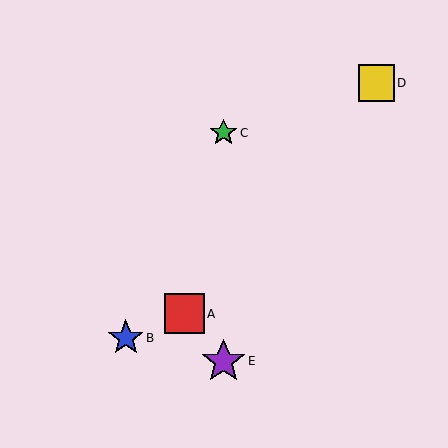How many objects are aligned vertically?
2 objects (C, E) are aligned vertically.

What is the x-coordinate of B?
Object B is at x≈126.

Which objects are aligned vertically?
Objects C, E are aligned vertically.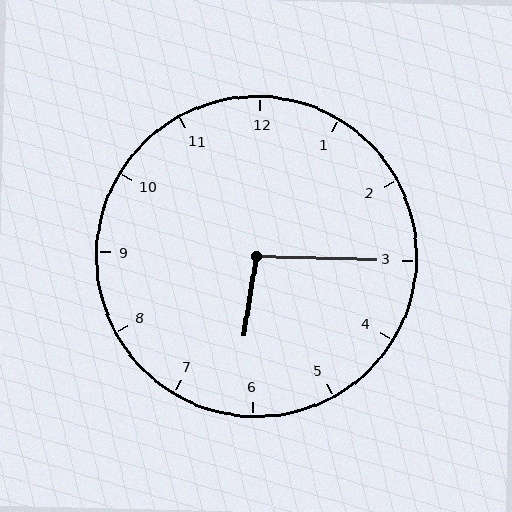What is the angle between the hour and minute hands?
Approximately 98 degrees.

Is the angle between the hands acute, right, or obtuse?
It is obtuse.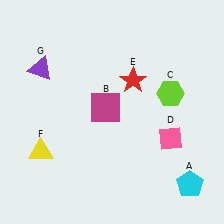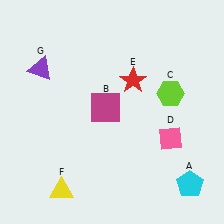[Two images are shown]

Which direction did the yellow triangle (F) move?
The yellow triangle (F) moved down.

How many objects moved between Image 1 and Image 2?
1 object moved between the two images.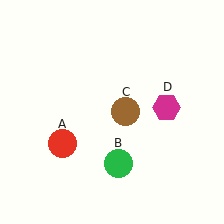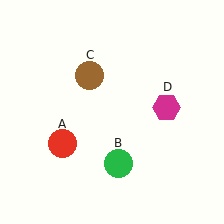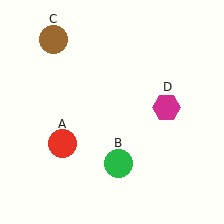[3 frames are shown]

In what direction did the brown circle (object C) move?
The brown circle (object C) moved up and to the left.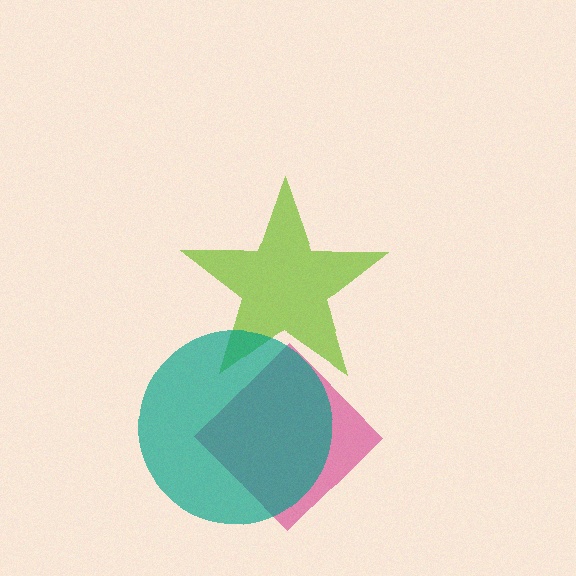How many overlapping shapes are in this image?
There are 3 overlapping shapes in the image.